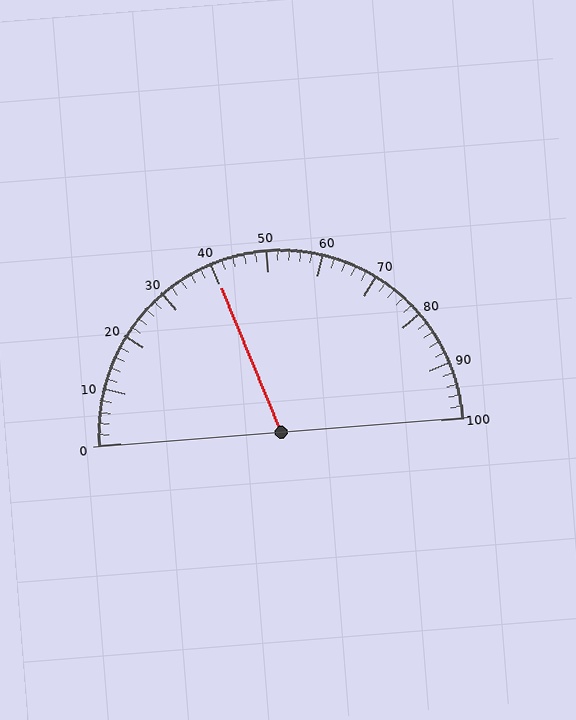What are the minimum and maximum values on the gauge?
The gauge ranges from 0 to 100.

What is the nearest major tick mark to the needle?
The nearest major tick mark is 40.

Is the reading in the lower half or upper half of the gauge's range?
The reading is in the lower half of the range (0 to 100).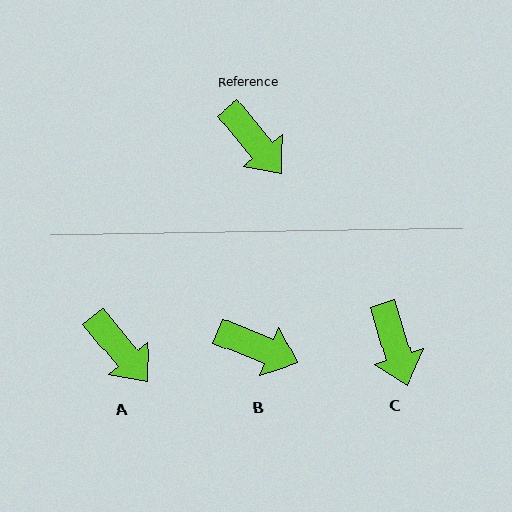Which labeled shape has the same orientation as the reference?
A.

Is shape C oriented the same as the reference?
No, it is off by about 23 degrees.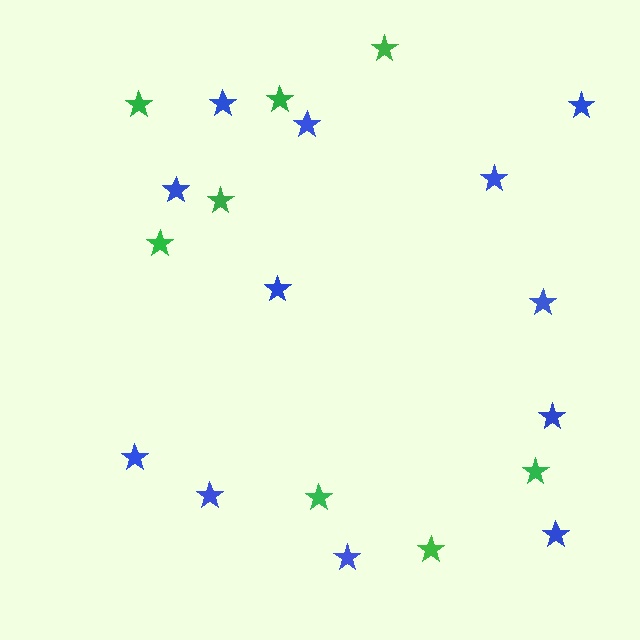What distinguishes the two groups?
There are 2 groups: one group of blue stars (12) and one group of green stars (8).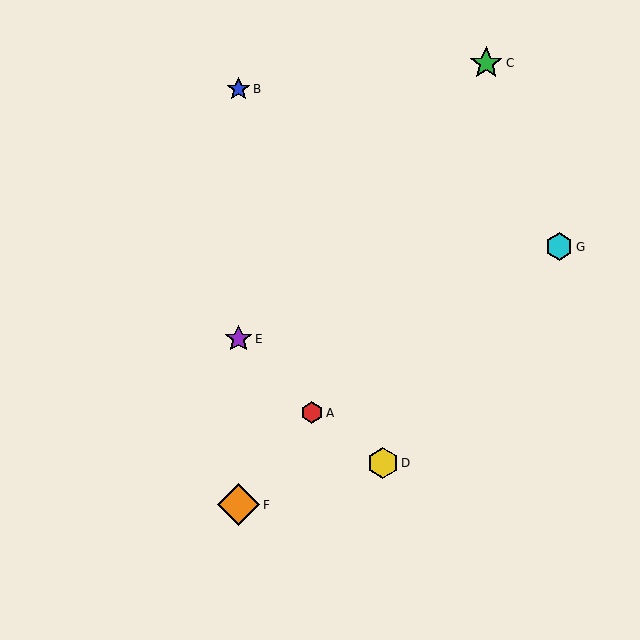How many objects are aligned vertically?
3 objects (B, E, F) are aligned vertically.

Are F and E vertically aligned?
Yes, both are at x≈238.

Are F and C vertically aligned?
No, F is at x≈238 and C is at x≈486.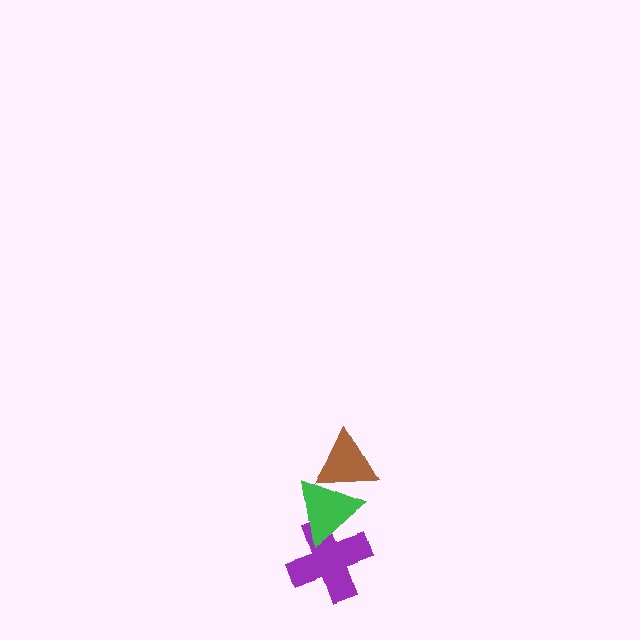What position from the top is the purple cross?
The purple cross is 3rd from the top.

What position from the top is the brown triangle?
The brown triangle is 1st from the top.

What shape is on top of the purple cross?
The green triangle is on top of the purple cross.